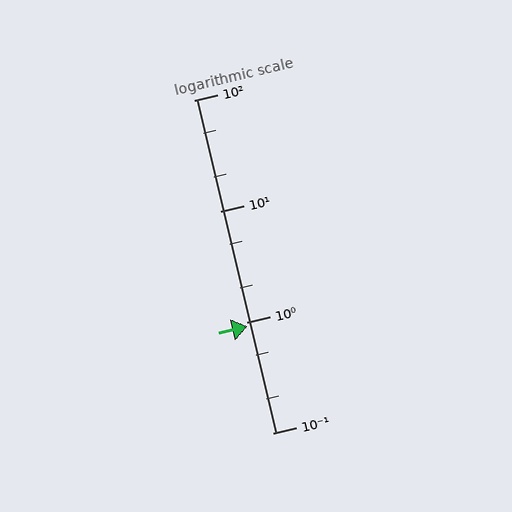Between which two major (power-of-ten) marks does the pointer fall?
The pointer is between 0.1 and 1.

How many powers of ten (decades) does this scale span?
The scale spans 3 decades, from 0.1 to 100.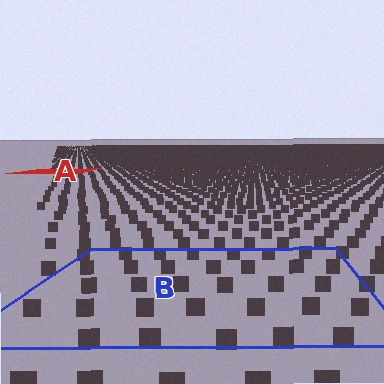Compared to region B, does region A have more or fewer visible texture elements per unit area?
Region A has more texture elements per unit area — they are packed more densely because it is farther away.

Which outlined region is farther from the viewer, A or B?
Region A is farther from the viewer — the texture elements inside it appear smaller and more densely packed.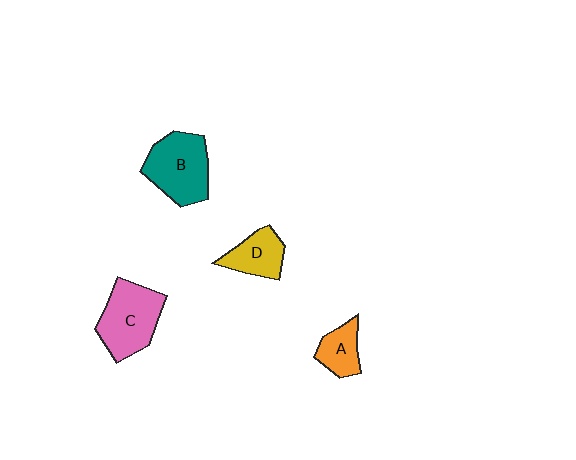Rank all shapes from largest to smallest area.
From largest to smallest: B (teal), C (pink), D (yellow), A (orange).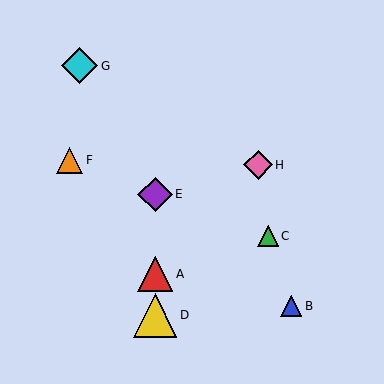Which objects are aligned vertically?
Objects A, D, E are aligned vertically.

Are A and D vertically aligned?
Yes, both are at x≈155.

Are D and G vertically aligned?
No, D is at x≈155 and G is at x≈80.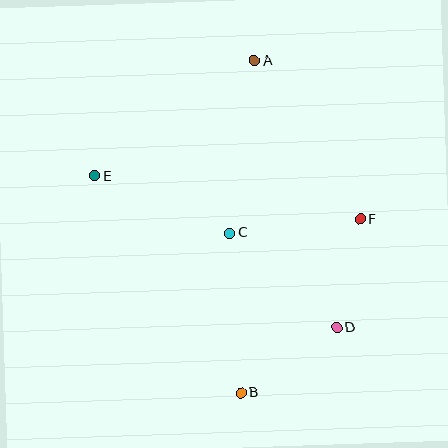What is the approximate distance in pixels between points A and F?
The distance between A and F is approximately 191 pixels.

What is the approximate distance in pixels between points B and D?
The distance between B and D is approximately 116 pixels.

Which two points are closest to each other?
Points D and F are closest to each other.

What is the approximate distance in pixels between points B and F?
The distance between B and F is approximately 211 pixels.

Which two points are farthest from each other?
Points A and B are farthest from each other.